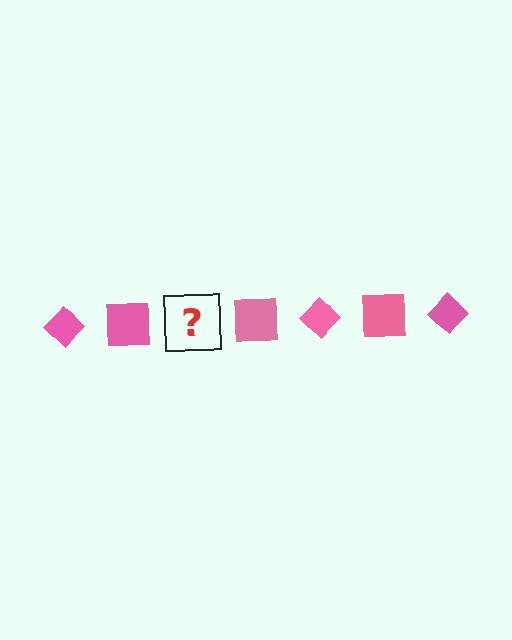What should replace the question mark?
The question mark should be replaced with a pink diamond.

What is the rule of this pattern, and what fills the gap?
The rule is that the pattern cycles through diamond, square shapes in pink. The gap should be filled with a pink diamond.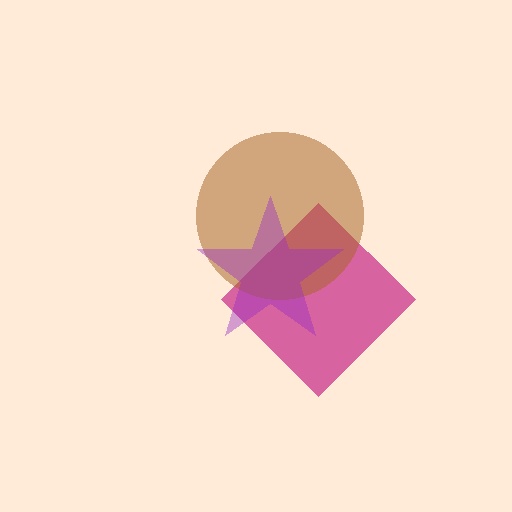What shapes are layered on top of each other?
The layered shapes are: a magenta diamond, a brown circle, a purple star.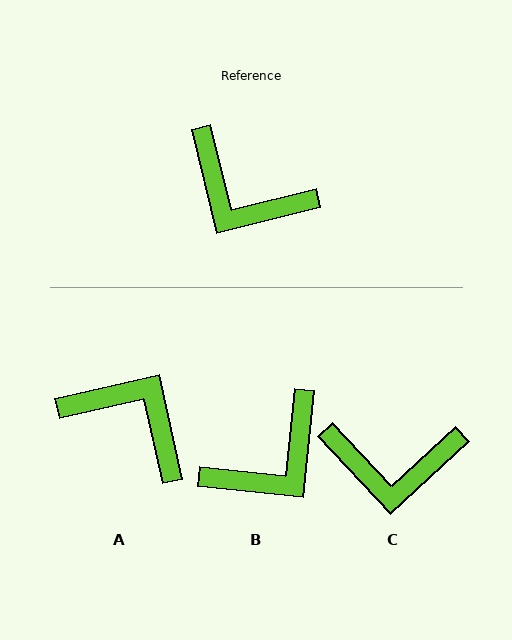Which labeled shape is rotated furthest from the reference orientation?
A, about 179 degrees away.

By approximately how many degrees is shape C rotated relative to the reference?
Approximately 29 degrees counter-clockwise.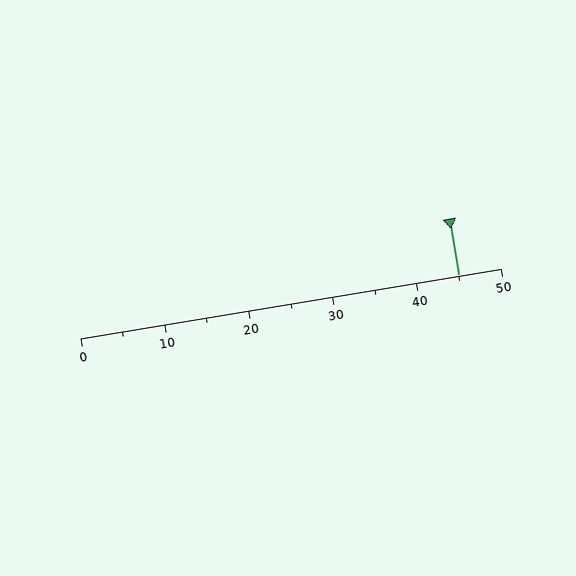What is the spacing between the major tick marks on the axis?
The major ticks are spaced 10 apart.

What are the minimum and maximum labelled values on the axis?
The axis runs from 0 to 50.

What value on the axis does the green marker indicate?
The marker indicates approximately 45.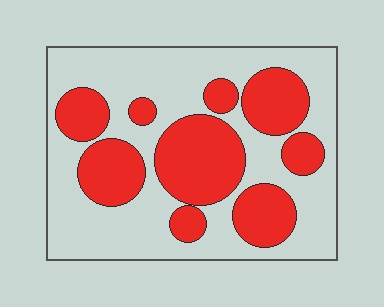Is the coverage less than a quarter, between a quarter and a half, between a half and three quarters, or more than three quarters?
Between a quarter and a half.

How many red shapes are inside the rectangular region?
9.